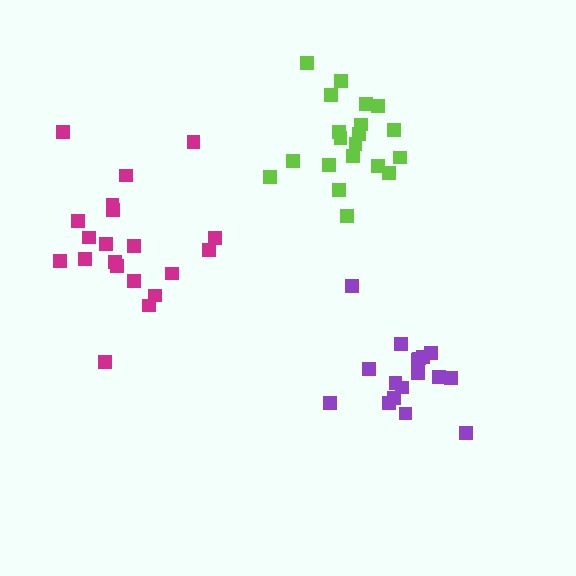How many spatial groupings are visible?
There are 3 spatial groupings.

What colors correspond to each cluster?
The clusters are colored: lime, purple, magenta.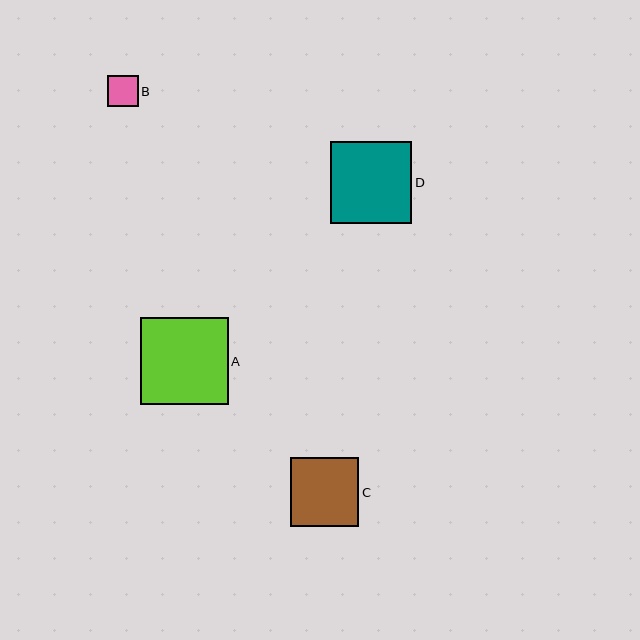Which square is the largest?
Square A is the largest with a size of approximately 87 pixels.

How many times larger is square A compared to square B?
Square A is approximately 2.8 times the size of square B.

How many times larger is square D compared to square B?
Square D is approximately 2.6 times the size of square B.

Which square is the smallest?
Square B is the smallest with a size of approximately 31 pixels.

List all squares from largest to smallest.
From largest to smallest: A, D, C, B.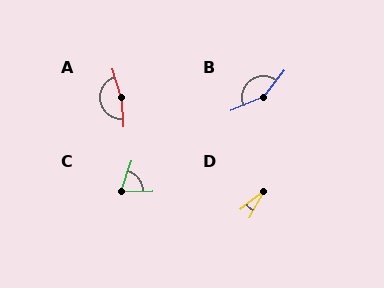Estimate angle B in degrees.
Approximately 150 degrees.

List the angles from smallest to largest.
D (24°), C (71°), B (150°), A (166°).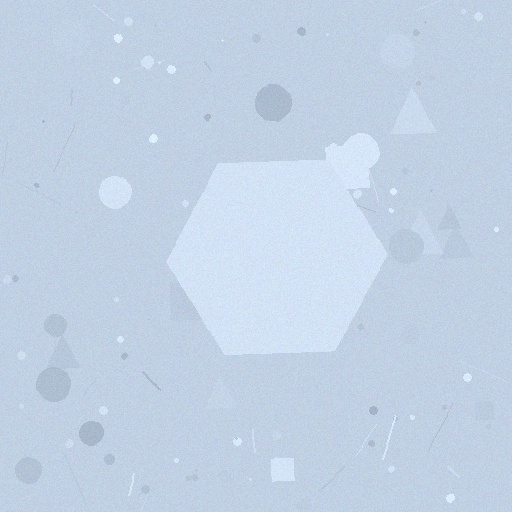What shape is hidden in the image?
A hexagon is hidden in the image.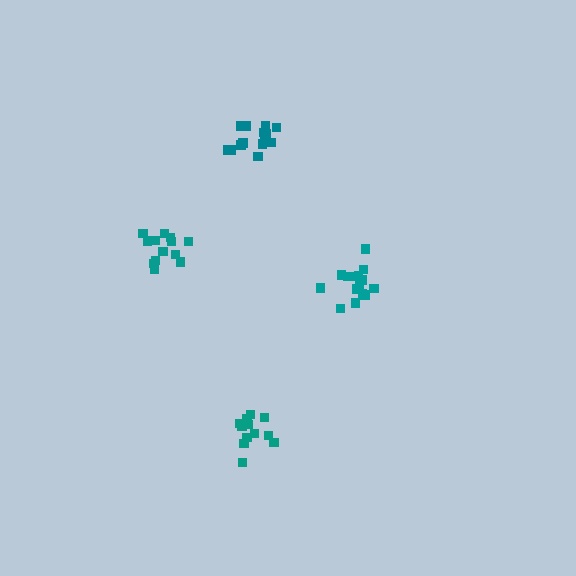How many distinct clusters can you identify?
There are 4 distinct clusters.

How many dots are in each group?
Group 1: 12 dots, Group 2: 15 dots, Group 3: 13 dots, Group 4: 15 dots (55 total).